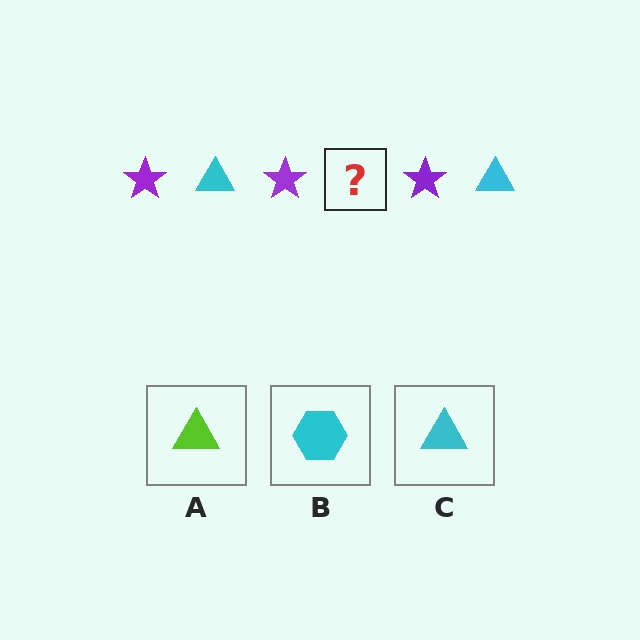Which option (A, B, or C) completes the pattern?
C.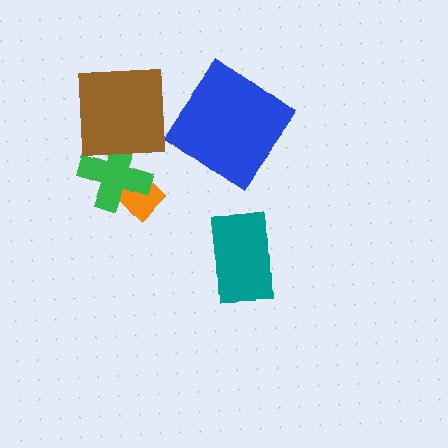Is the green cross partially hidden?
Yes, it is partially covered by another shape.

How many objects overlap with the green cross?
2 objects overlap with the green cross.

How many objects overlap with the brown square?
1 object overlaps with the brown square.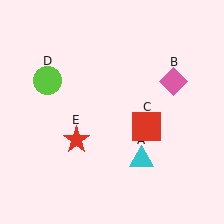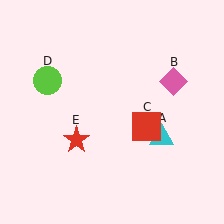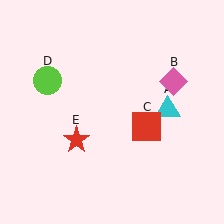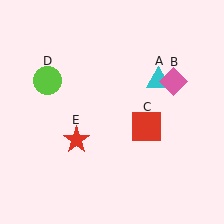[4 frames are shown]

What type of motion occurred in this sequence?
The cyan triangle (object A) rotated counterclockwise around the center of the scene.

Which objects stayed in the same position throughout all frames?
Pink diamond (object B) and red square (object C) and lime circle (object D) and red star (object E) remained stationary.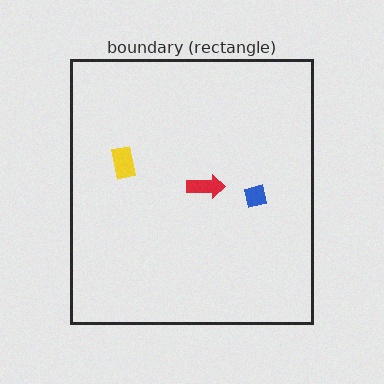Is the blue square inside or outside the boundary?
Inside.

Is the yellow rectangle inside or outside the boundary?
Inside.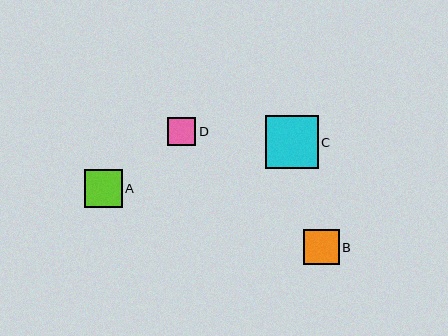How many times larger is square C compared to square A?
Square C is approximately 1.4 times the size of square A.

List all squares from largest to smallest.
From largest to smallest: C, A, B, D.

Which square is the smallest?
Square D is the smallest with a size of approximately 28 pixels.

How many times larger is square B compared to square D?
Square B is approximately 1.3 times the size of square D.